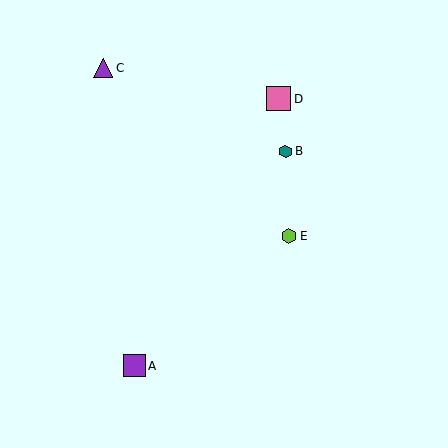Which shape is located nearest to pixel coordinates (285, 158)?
The teal hexagon (labeled B) at (286, 151) is nearest to that location.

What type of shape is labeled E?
Shape E is a lime hexagon.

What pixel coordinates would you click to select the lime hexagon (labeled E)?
Click at (289, 236) to select the lime hexagon E.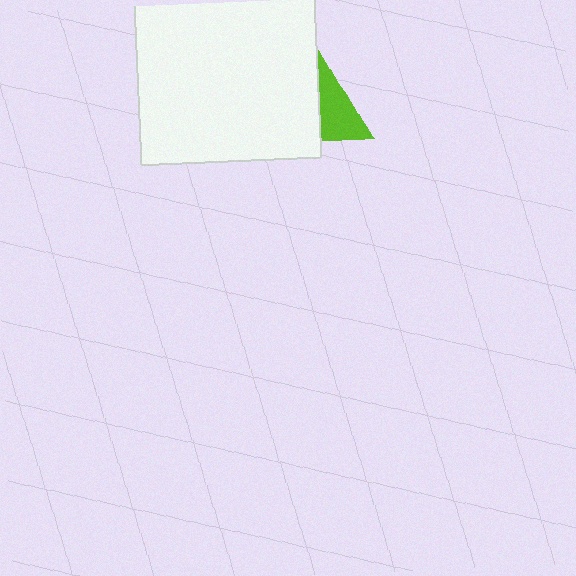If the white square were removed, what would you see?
You would see the complete lime triangle.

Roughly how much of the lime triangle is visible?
About half of it is visible (roughly 52%).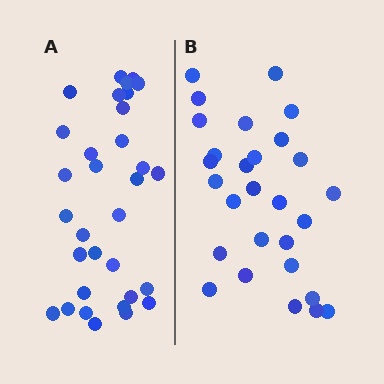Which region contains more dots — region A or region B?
Region A (the left region) has more dots.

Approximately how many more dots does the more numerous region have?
Region A has about 4 more dots than region B.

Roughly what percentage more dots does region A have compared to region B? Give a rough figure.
About 15% more.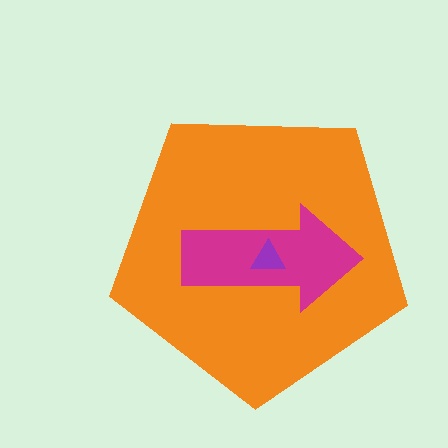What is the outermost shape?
The orange pentagon.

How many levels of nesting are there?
3.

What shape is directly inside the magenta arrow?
The purple triangle.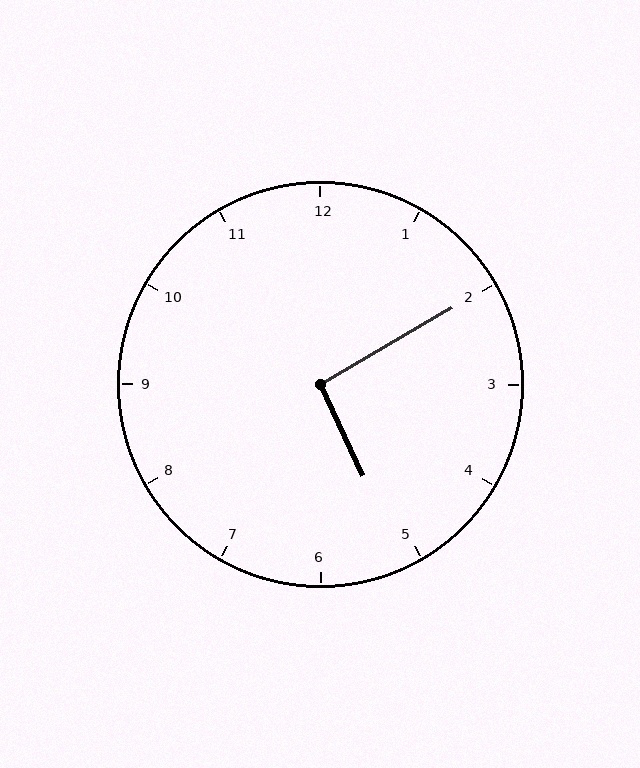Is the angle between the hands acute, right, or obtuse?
It is right.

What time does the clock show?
5:10.